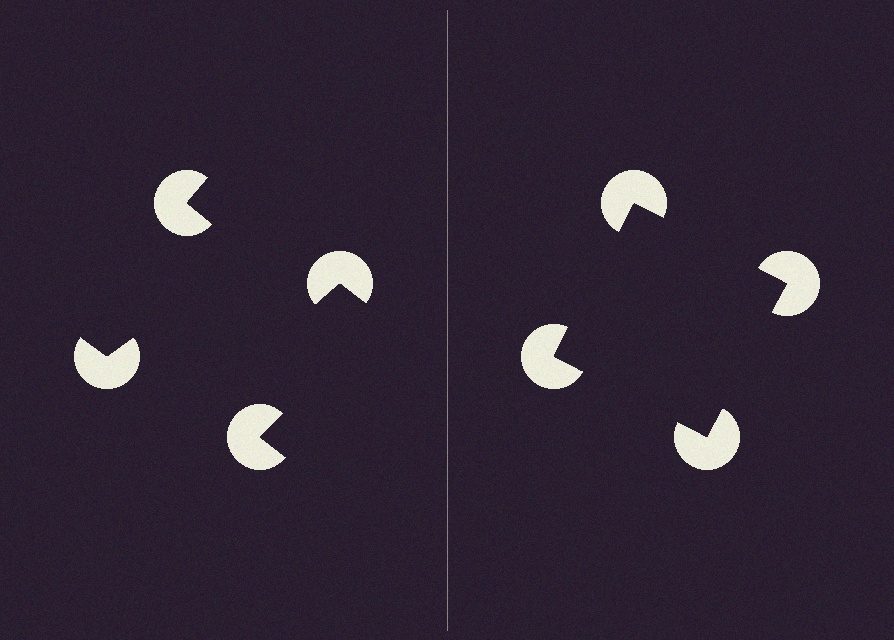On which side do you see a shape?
An illusory square appears on the right side. On the left side the wedge cuts are rotated, so no coherent shape forms.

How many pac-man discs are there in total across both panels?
8 — 4 on each side.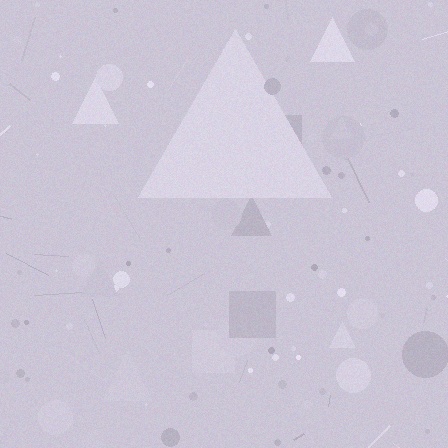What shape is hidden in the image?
A triangle is hidden in the image.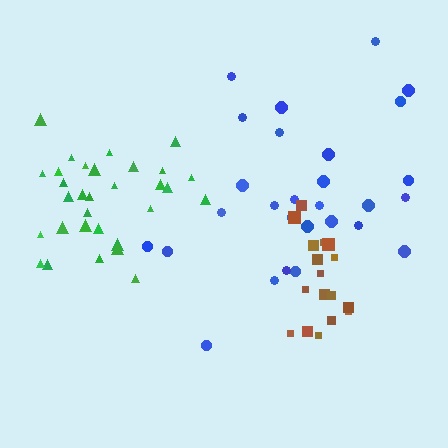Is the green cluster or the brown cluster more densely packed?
Green.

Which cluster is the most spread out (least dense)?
Blue.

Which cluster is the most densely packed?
Green.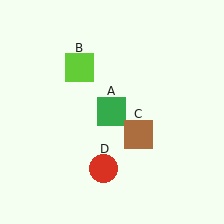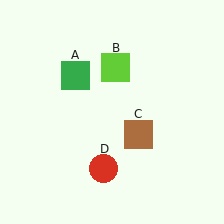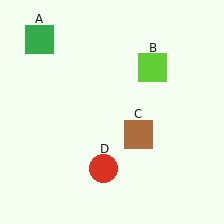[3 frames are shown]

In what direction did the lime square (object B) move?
The lime square (object B) moved right.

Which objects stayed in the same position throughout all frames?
Brown square (object C) and red circle (object D) remained stationary.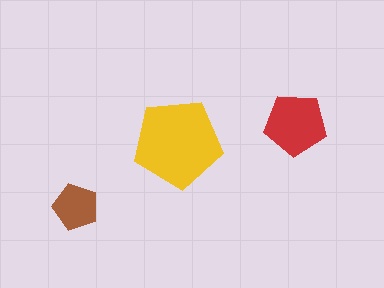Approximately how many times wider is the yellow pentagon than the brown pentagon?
About 2 times wider.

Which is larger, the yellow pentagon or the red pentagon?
The yellow one.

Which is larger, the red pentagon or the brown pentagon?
The red one.